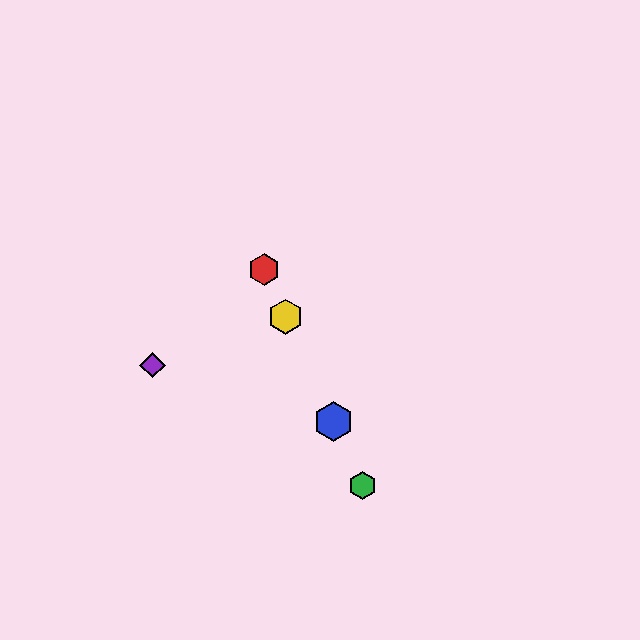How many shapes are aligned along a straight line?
4 shapes (the red hexagon, the blue hexagon, the green hexagon, the yellow hexagon) are aligned along a straight line.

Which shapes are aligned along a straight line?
The red hexagon, the blue hexagon, the green hexagon, the yellow hexagon are aligned along a straight line.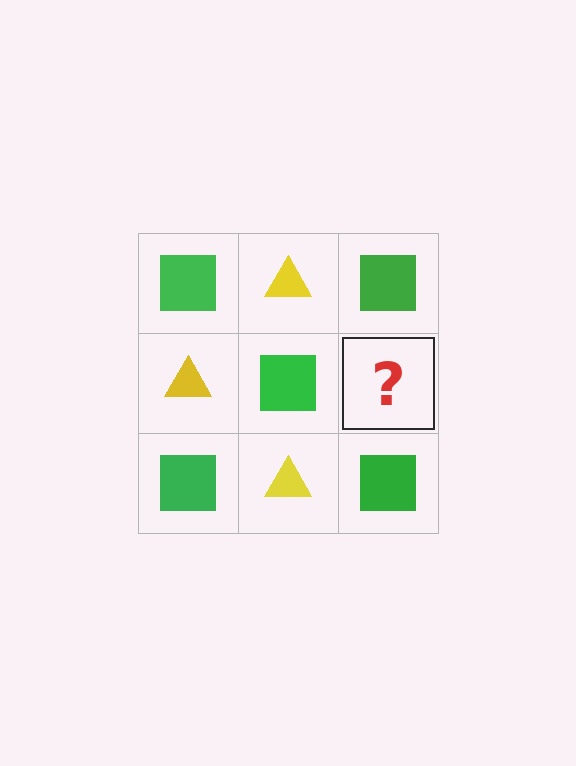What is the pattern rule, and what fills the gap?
The rule is that it alternates green square and yellow triangle in a checkerboard pattern. The gap should be filled with a yellow triangle.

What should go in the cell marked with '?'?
The missing cell should contain a yellow triangle.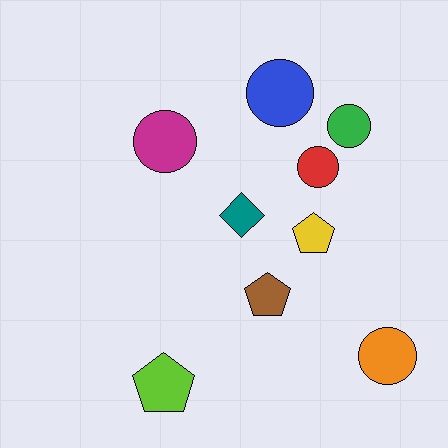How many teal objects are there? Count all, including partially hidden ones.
There is 1 teal object.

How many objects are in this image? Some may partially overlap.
There are 9 objects.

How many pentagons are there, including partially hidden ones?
There are 3 pentagons.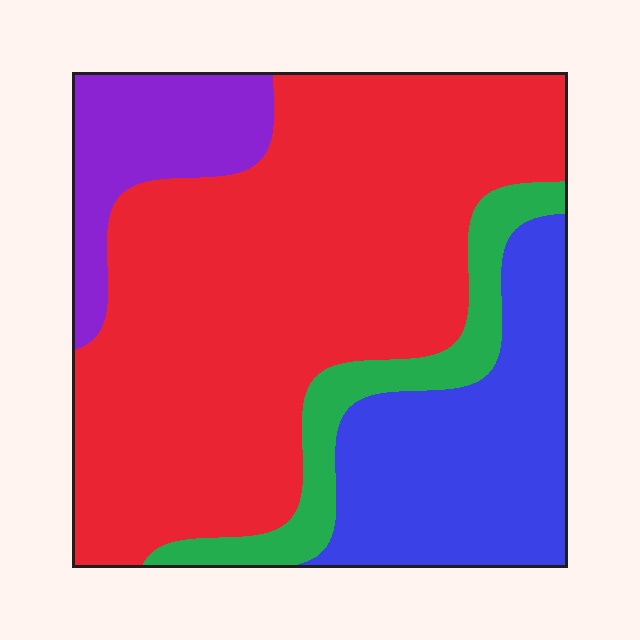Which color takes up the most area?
Red, at roughly 60%.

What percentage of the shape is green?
Green covers about 10% of the shape.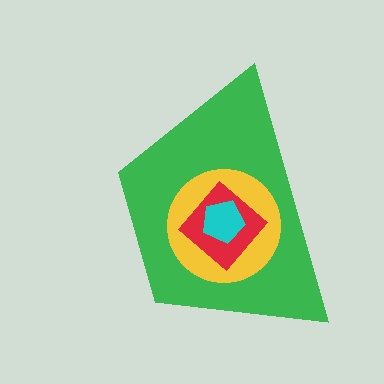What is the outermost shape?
The green trapezoid.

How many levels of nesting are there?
4.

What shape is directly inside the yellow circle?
The red diamond.